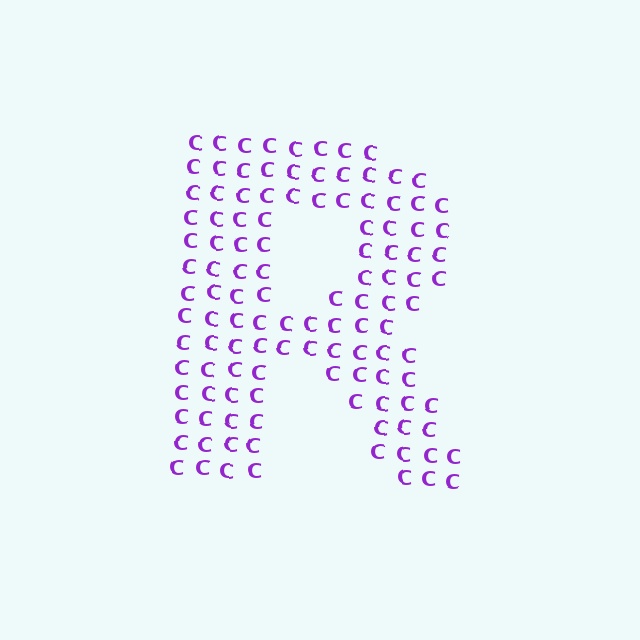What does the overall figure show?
The overall figure shows the letter R.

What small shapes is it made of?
It is made of small letter C's.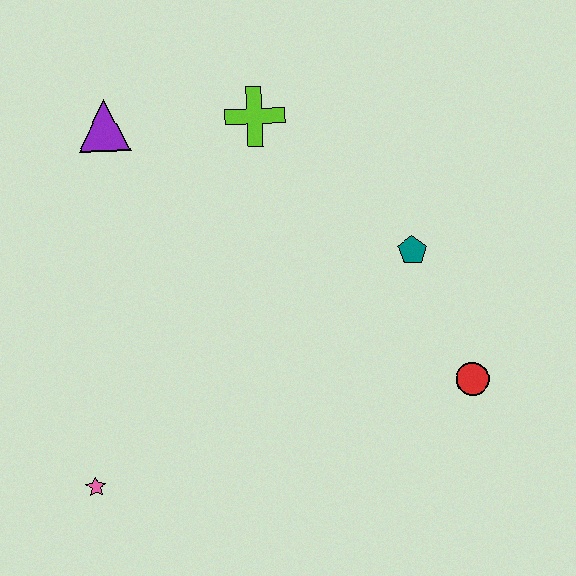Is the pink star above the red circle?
No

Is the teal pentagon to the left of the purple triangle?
No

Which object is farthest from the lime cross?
The pink star is farthest from the lime cross.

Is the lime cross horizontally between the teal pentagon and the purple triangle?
Yes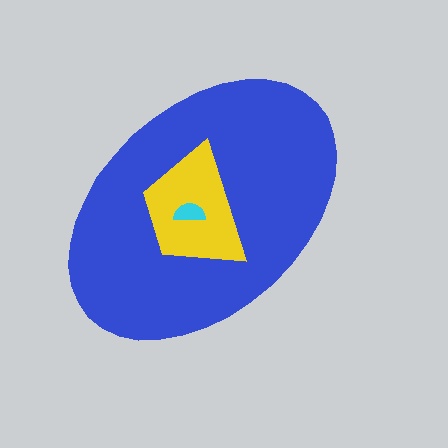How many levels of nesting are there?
3.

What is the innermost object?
The cyan semicircle.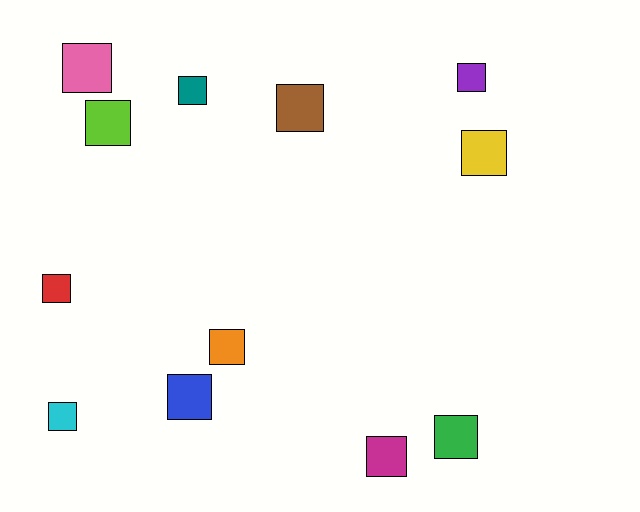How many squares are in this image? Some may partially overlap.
There are 12 squares.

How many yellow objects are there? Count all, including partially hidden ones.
There is 1 yellow object.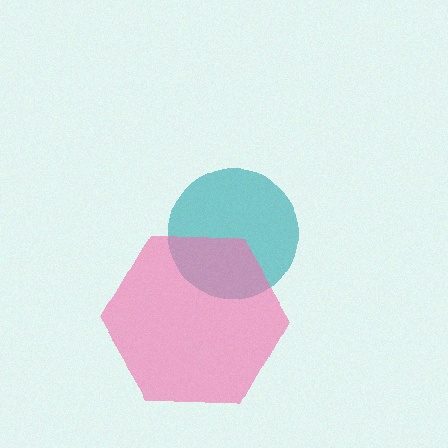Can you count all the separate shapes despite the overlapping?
Yes, there are 2 separate shapes.